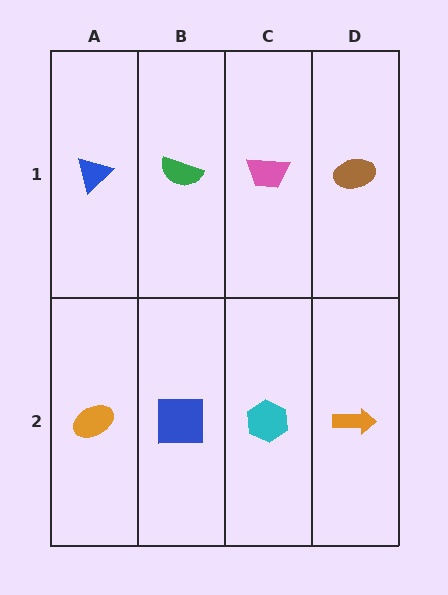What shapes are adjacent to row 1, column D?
An orange arrow (row 2, column D), a pink trapezoid (row 1, column C).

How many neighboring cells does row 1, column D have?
2.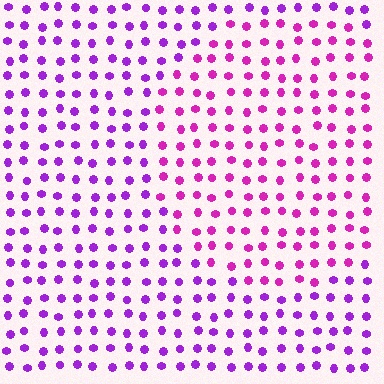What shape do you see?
I see a circle.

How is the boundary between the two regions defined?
The boundary is defined purely by a slight shift in hue (about 29 degrees). Spacing, size, and orientation are identical on both sides.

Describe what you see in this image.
The image is filled with small purple elements in a uniform arrangement. A circle-shaped region is visible where the elements are tinted to a slightly different hue, forming a subtle color boundary.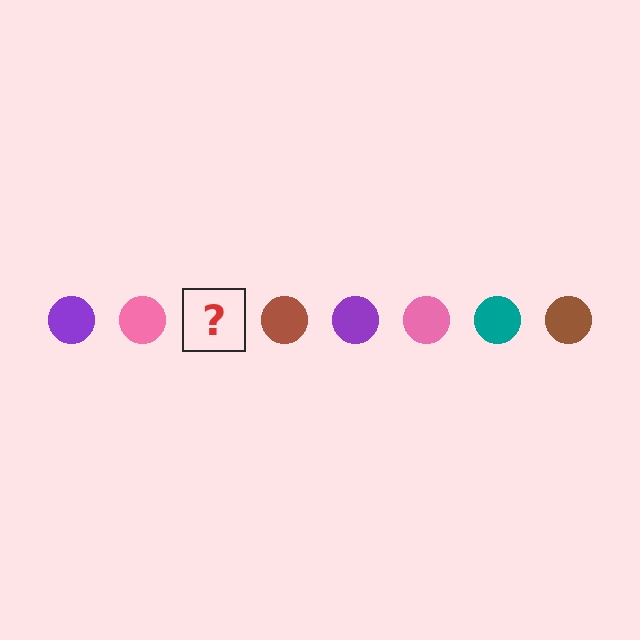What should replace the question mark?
The question mark should be replaced with a teal circle.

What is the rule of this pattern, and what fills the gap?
The rule is that the pattern cycles through purple, pink, teal, brown circles. The gap should be filled with a teal circle.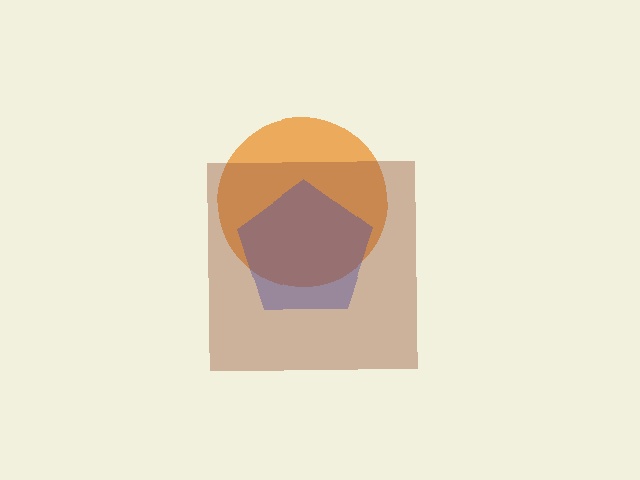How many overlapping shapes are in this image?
There are 3 overlapping shapes in the image.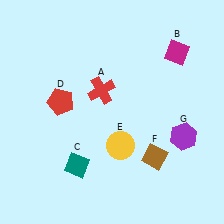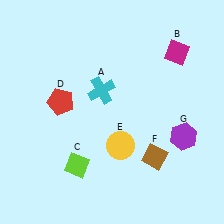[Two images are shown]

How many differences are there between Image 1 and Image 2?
There are 2 differences between the two images.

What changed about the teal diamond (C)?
In Image 1, C is teal. In Image 2, it changed to lime.